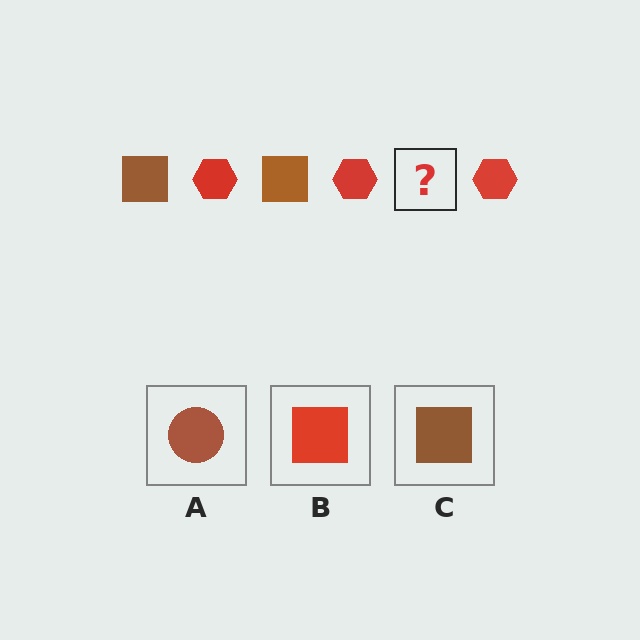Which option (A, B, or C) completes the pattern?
C.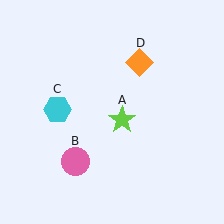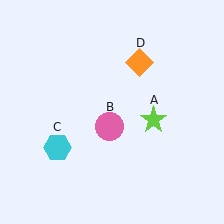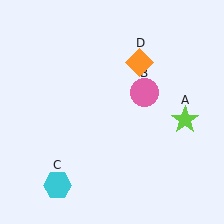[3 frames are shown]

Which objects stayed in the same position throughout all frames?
Orange diamond (object D) remained stationary.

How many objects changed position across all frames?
3 objects changed position: lime star (object A), pink circle (object B), cyan hexagon (object C).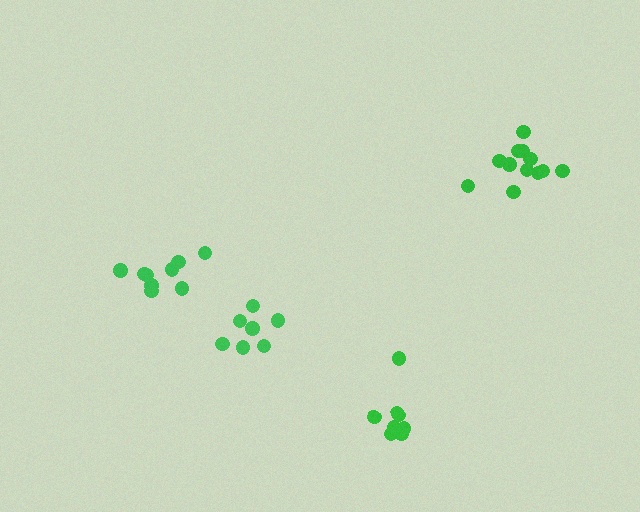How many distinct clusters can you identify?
There are 4 distinct clusters.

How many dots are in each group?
Group 1: 8 dots, Group 2: 7 dots, Group 3: 12 dots, Group 4: 9 dots (36 total).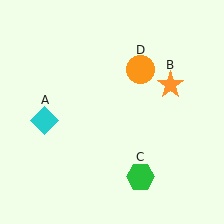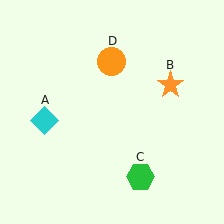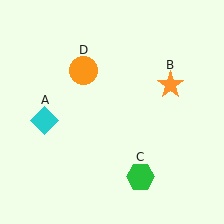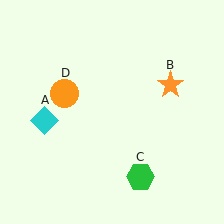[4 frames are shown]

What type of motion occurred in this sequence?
The orange circle (object D) rotated counterclockwise around the center of the scene.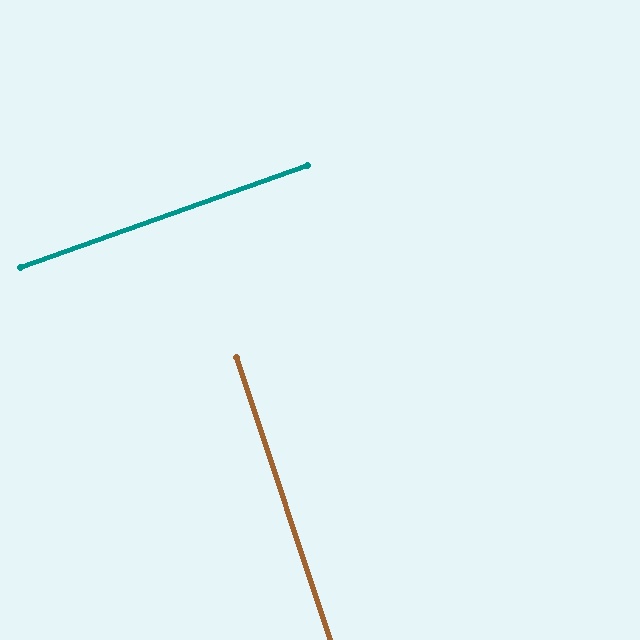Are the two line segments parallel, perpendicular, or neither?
Perpendicular — they meet at approximately 89°.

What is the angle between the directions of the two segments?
Approximately 89 degrees.